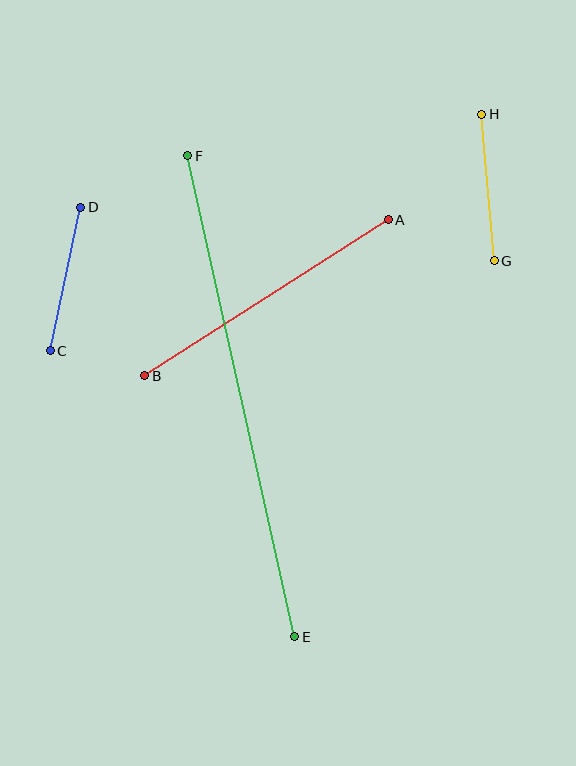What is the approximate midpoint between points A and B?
The midpoint is at approximately (267, 298) pixels.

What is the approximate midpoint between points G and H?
The midpoint is at approximately (488, 187) pixels.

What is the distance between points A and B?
The distance is approximately 289 pixels.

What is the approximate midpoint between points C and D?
The midpoint is at approximately (66, 279) pixels.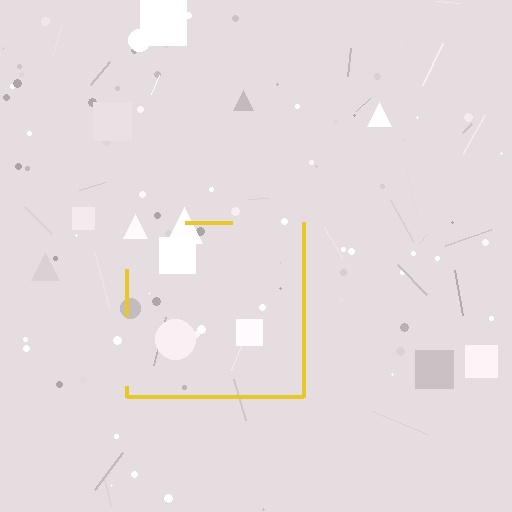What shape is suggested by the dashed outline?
The dashed outline suggests a square.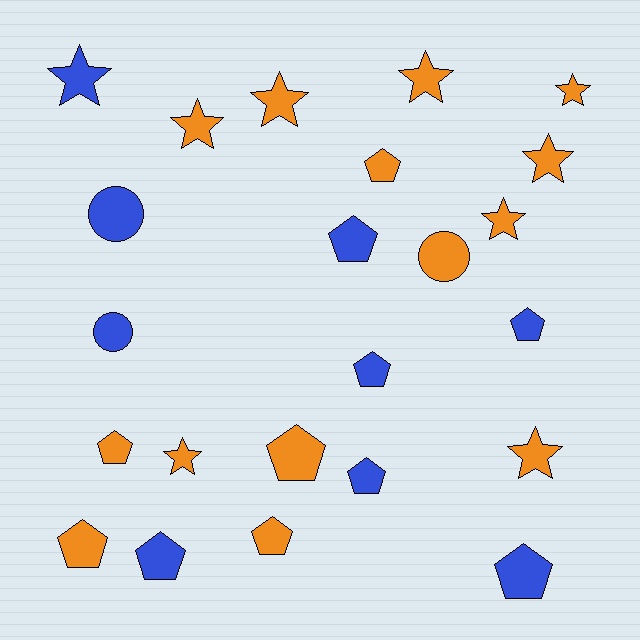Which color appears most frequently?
Orange, with 14 objects.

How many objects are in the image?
There are 23 objects.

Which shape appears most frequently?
Pentagon, with 11 objects.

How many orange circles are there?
There is 1 orange circle.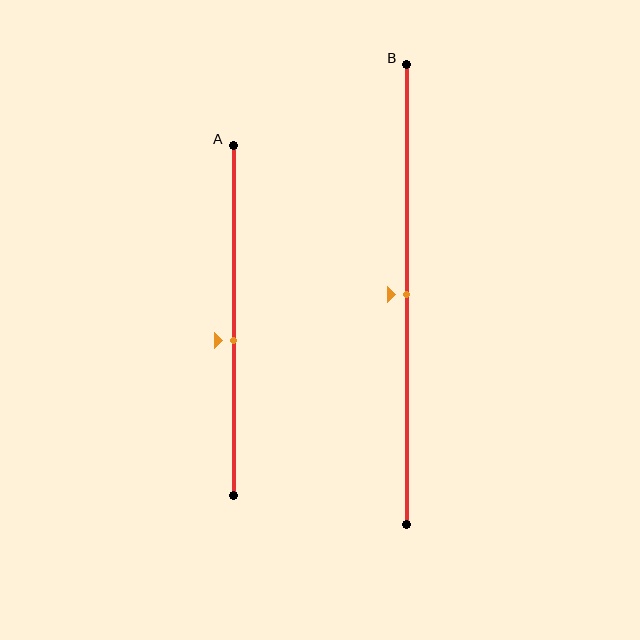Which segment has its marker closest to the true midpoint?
Segment B has its marker closest to the true midpoint.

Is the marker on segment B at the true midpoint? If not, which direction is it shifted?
Yes, the marker on segment B is at the true midpoint.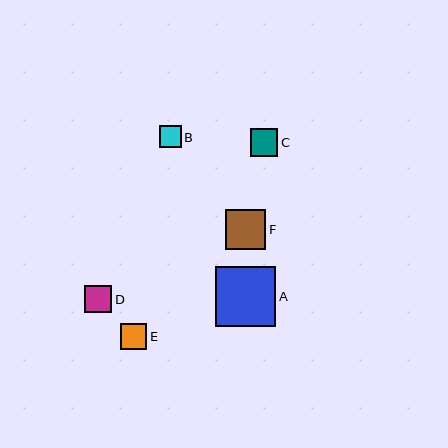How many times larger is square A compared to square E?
Square A is approximately 2.3 times the size of square E.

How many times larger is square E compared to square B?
Square E is approximately 1.2 times the size of square B.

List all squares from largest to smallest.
From largest to smallest: A, F, C, D, E, B.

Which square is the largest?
Square A is the largest with a size of approximately 60 pixels.